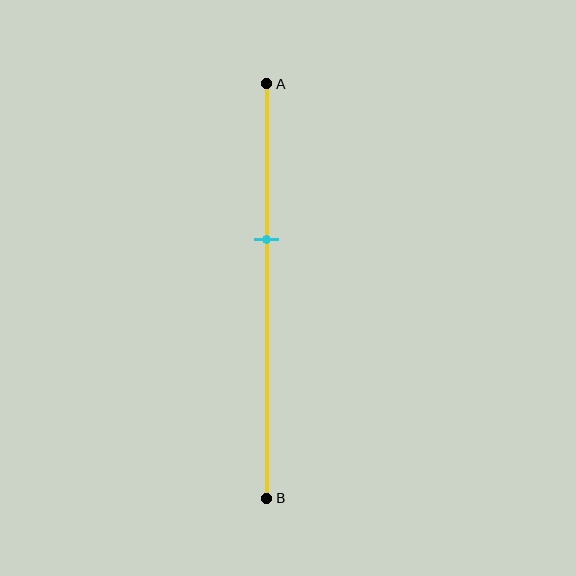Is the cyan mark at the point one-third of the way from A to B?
No, the mark is at about 40% from A, not at the 33% one-third point.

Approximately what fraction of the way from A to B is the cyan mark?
The cyan mark is approximately 40% of the way from A to B.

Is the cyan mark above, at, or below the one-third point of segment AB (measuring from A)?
The cyan mark is below the one-third point of segment AB.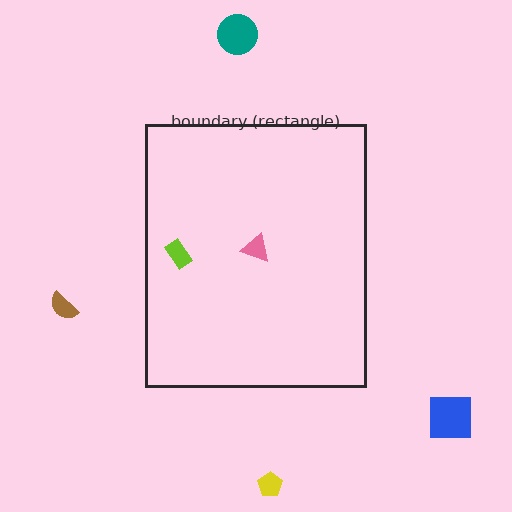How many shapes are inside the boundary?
2 inside, 4 outside.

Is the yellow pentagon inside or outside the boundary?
Outside.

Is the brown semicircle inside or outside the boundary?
Outside.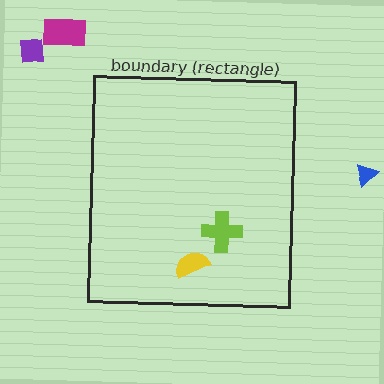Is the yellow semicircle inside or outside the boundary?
Inside.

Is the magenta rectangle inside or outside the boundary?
Outside.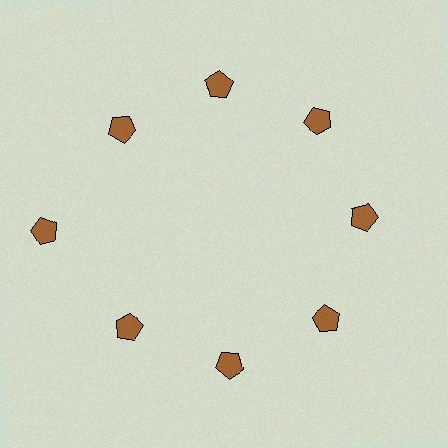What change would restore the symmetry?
The symmetry would be restored by moving it inward, back onto the ring so that all 8 pentagons sit at equal angles and equal distance from the center.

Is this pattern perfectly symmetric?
No. The 8 brown pentagons are arranged in a ring, but one element near the 9 o'clock position is pushed outward from the center, breaking the 8-fold rotational symmetry.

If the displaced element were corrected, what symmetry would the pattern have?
It would have 8-fold rotational symmetry — the pattern would map onto itself every 45 degrees.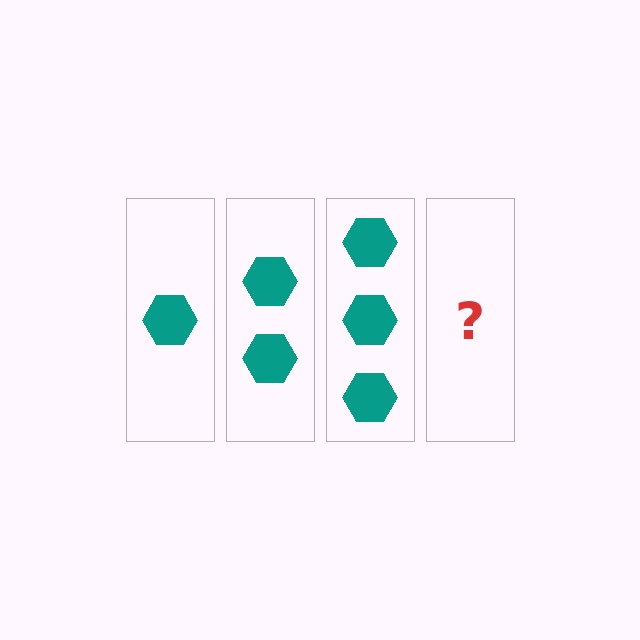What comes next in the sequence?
The next element should be 4 hexagons.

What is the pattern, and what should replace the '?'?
The pattern is that each step adds one more hexagon. The '?' should be 4 hexagons.